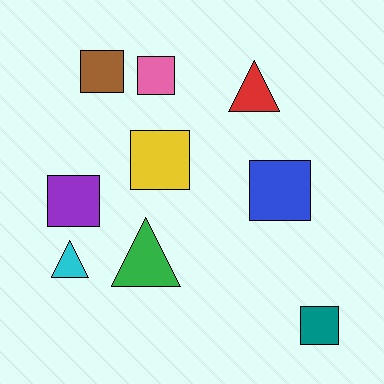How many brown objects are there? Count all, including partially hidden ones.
There is 1 brown object.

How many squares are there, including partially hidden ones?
There are 6 squares.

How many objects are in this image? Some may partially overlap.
There are 9 objects.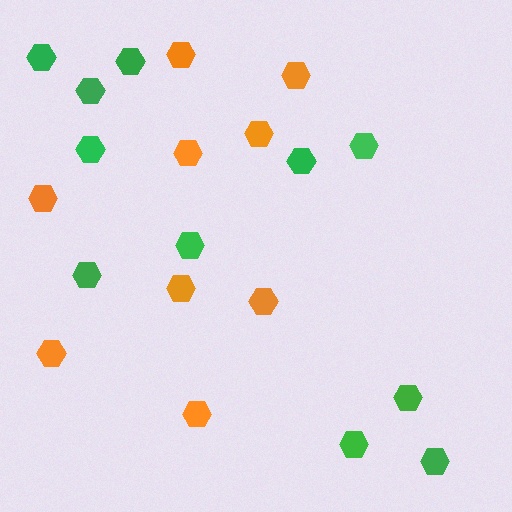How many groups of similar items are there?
There are 2 groups: one group of green hexagons (11) and one group of orange hexagons (9).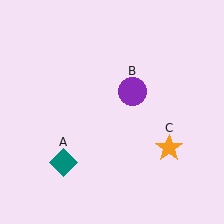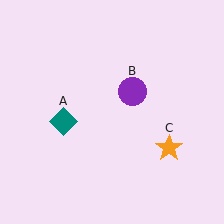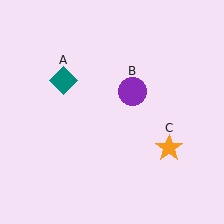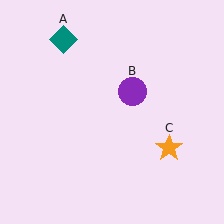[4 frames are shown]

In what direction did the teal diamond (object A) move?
The teal diamond (object A) moved up.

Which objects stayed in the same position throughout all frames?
Purple circle (object B) and orange star (object C) remained stationary.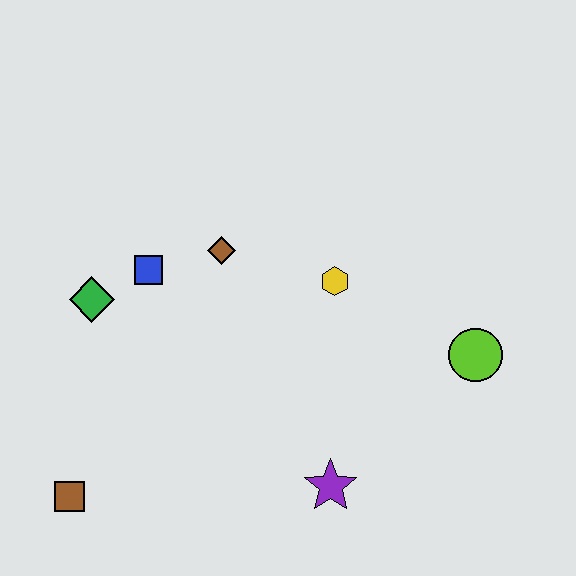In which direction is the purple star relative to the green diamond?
The purple star is to the right of the green diamond.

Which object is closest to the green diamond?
The blue square is closest to the green diamond.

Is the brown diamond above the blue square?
Yes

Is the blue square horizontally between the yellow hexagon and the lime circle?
No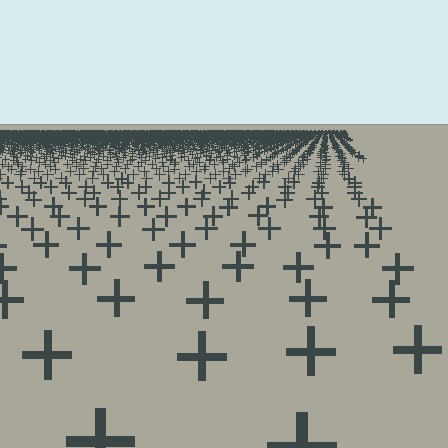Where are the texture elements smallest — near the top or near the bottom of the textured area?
Near the top.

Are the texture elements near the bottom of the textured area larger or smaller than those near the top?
Larger. Near the bottom, elements are closer to the viewer and appear at a bigger on-screen size.